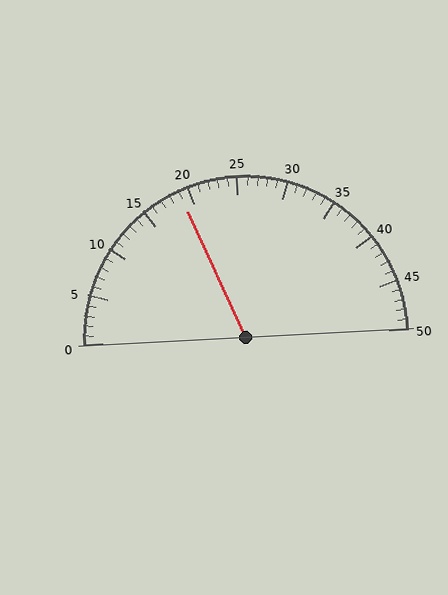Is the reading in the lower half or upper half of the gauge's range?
The reading is in the lower half of the range (0 to 50).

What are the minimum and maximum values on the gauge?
The gauge ranges from 0 to 50.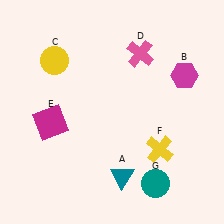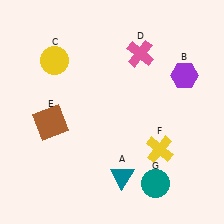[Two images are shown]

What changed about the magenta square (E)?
In Image 1, E is magenta. In Image 2, it changed to brown.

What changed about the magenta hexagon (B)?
In Image 1, B is magenta. In Image 2, it changed to purple.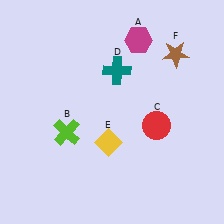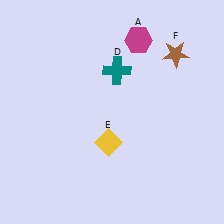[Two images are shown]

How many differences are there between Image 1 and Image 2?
There are 2 differences between the two images.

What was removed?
The red circle (C), the lime cross (B) were removed in Image 2.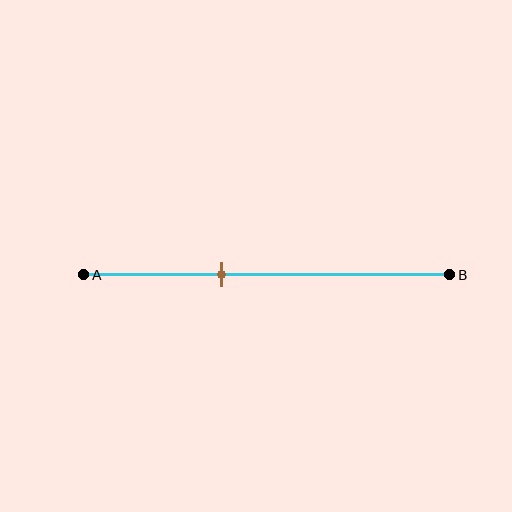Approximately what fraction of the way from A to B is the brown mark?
The brown mark is approximately 40% of the way from A to B.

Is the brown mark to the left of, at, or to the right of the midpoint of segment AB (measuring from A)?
The brown mark is to the left of the midpoint of segment AB.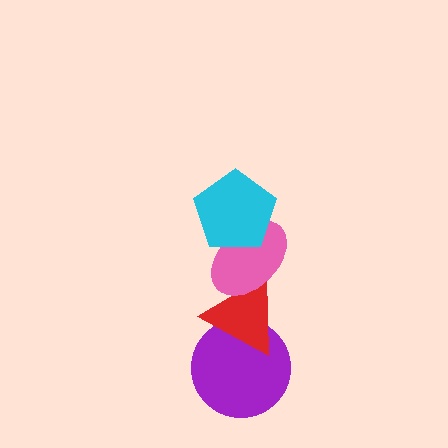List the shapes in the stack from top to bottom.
From top to bottom: the cyan pentagon, the pink ellipse, the red triangle, the purple circle.